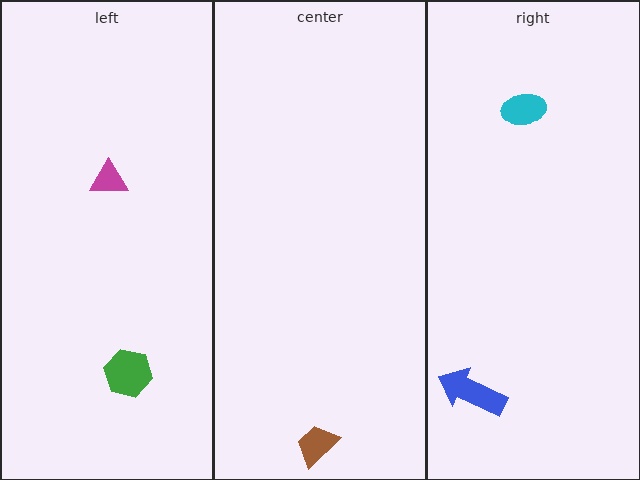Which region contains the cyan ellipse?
The right region.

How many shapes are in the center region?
1.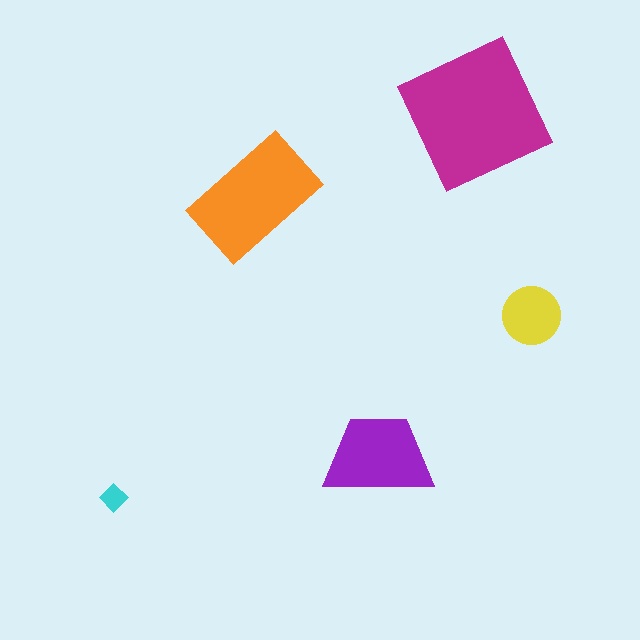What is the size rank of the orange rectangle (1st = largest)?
2nd.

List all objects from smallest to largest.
The cyan diamond, the yellow circle, the purple trapezoid, the orange rectangle, the magenta square.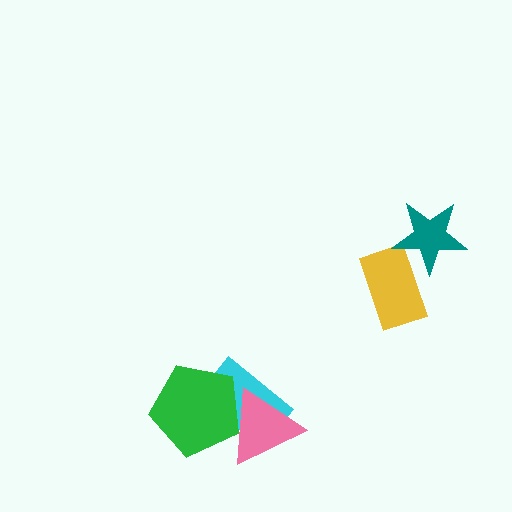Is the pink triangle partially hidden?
Yes, it is partially covered by another shape.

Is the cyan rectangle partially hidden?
Yes, it is partially covered by another shape.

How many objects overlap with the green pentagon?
2 objects overlap with the green pentagon.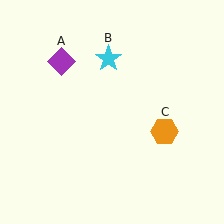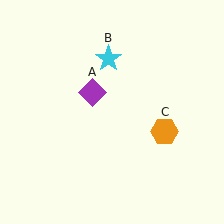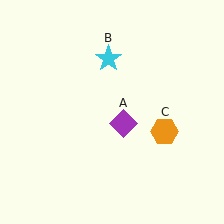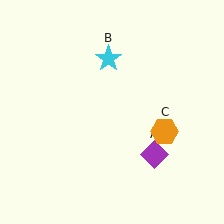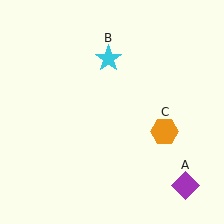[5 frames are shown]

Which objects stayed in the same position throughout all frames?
Cyan star (object B) and orange hexagon (object C) remained stationary.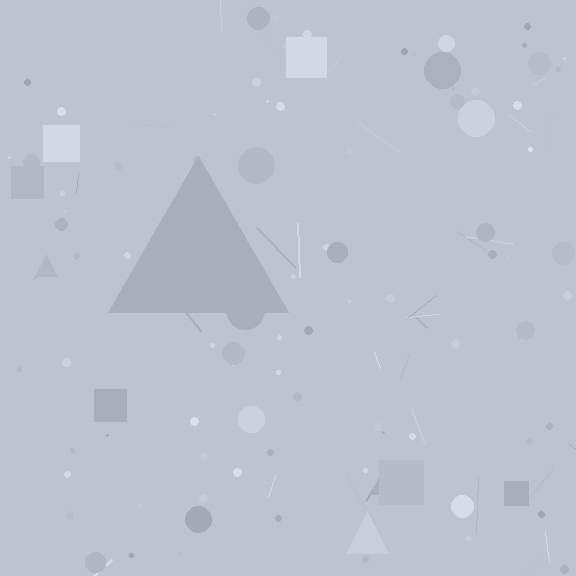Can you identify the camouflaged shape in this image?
The camouflaged shape is a triangle.